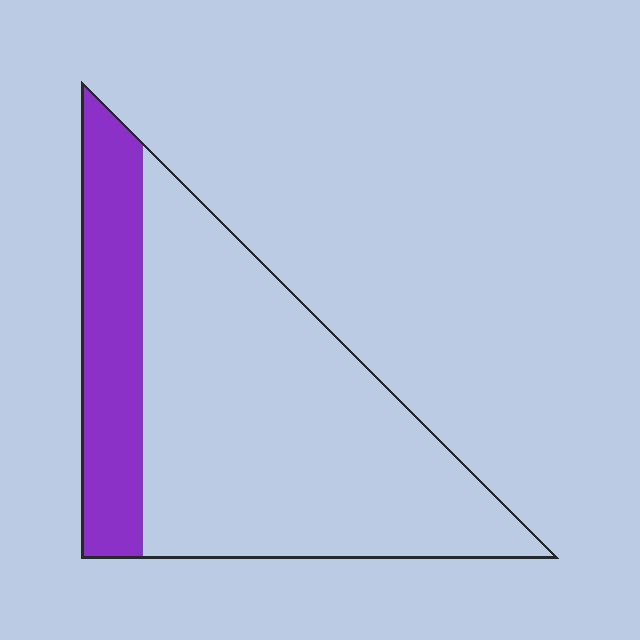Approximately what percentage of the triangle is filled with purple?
Approximately 25%.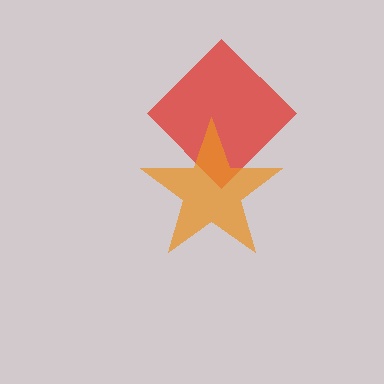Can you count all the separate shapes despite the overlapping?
Yes, there are 2 separate shapes.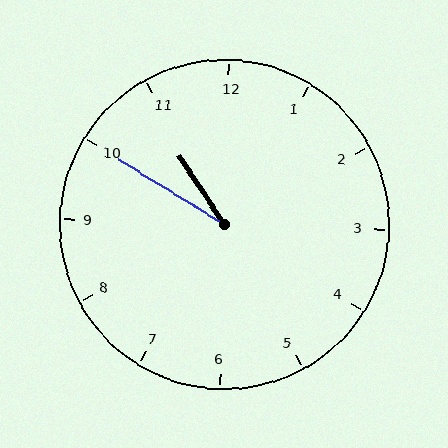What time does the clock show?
10:50.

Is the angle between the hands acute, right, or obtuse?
It is acute.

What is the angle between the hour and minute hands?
Approximately 25 degrees.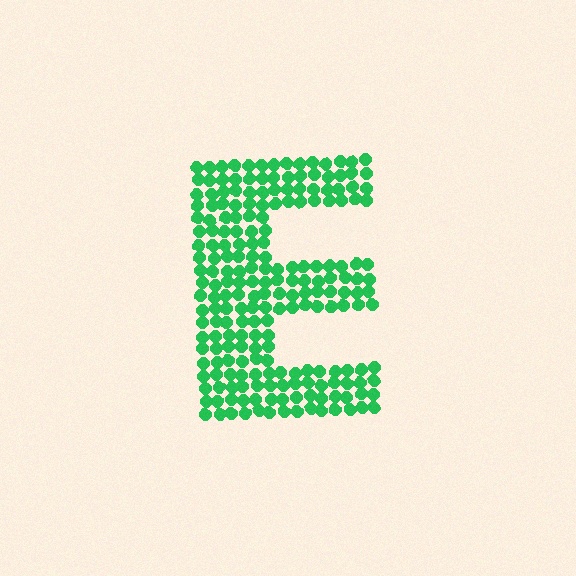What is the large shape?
The large shape is the letter E.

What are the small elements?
The small elements are circles.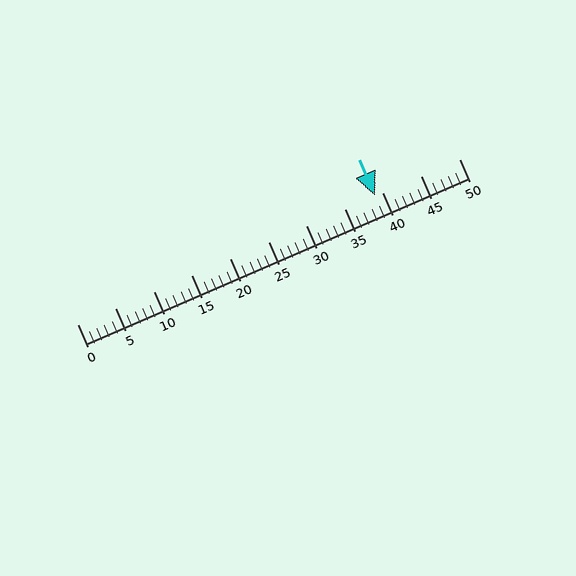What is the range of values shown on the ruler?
The ruler shows values from 0 to 50.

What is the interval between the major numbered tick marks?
The major tick marks are spaced 5 units apart.